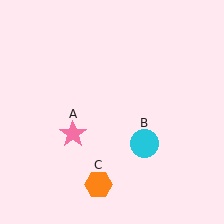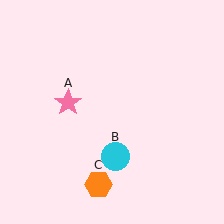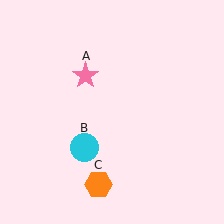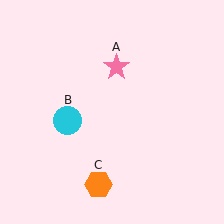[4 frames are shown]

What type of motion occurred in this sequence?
The pink star (object A), cyan circle (object B) rotated clockwise around the center of the scene.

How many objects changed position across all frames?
2 objects changed position: pink star (object A), cyan circle (object B).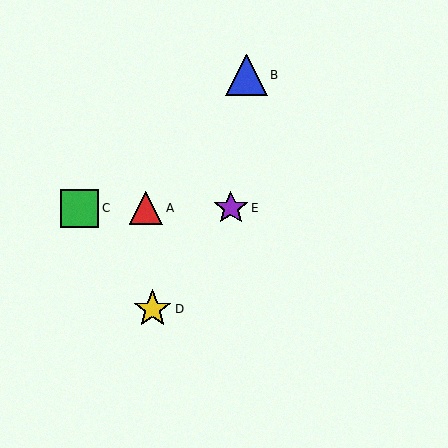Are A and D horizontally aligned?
No, A is at y≈208 and D is at y≈309.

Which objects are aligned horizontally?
Objects A, C, E are aligned horizontally.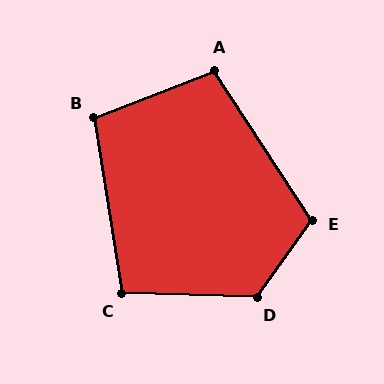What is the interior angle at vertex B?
Approximately 102 degrees (obtuse).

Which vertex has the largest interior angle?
D, at approximately 124 degrees.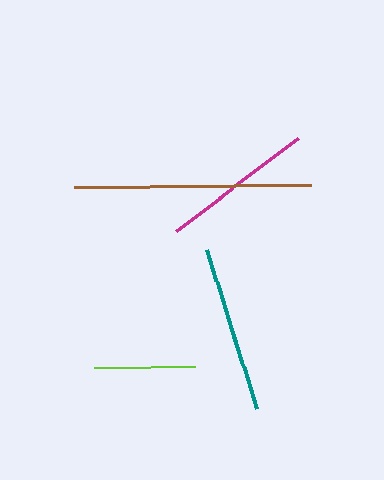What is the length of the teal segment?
The teal segment is approximately 167 pixels long.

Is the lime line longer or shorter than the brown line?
The brown line is longer than the lime line.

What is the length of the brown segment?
The brown segment is approximately 237 pixels long.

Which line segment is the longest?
The brown line is the longest at approximately 237 pixels.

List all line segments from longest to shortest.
From longest to shortest: brown, teal, magenta, lime.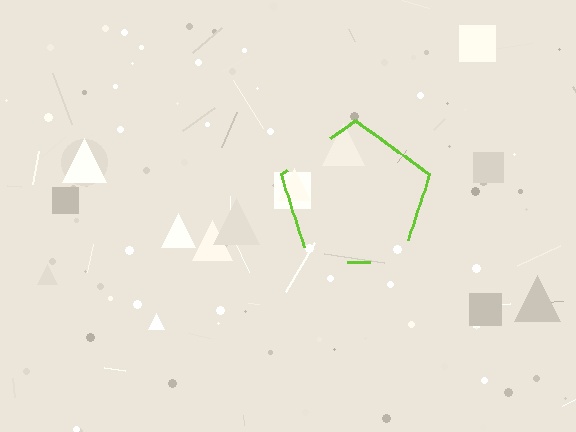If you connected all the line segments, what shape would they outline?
They would outline a pentagon.